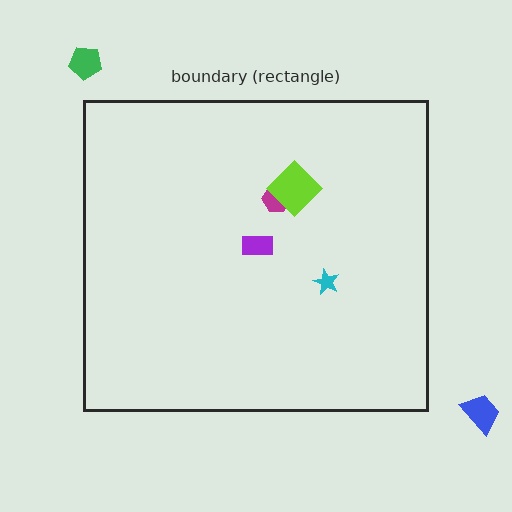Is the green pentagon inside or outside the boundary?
Outside.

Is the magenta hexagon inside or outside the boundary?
Inside.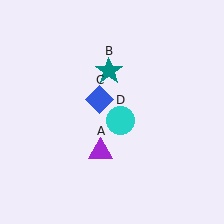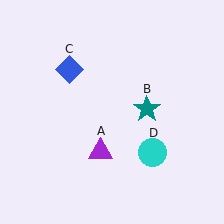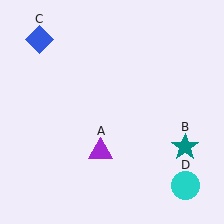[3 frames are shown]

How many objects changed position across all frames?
3 objects changed position: teal star (object B), blue diamond (object C), cyan circle (object D).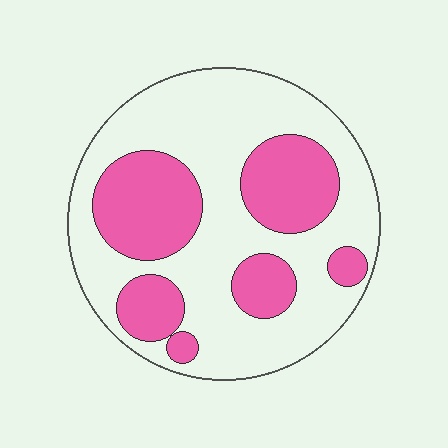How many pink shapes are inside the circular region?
6.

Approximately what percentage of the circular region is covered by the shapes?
Approximately 35%.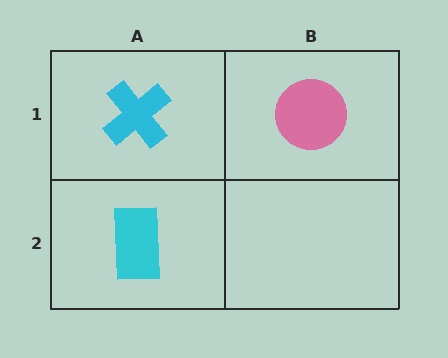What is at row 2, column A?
A cyan rectangle.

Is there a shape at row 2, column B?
No, that cell is empty.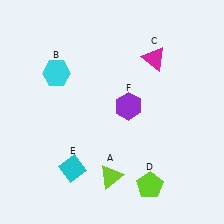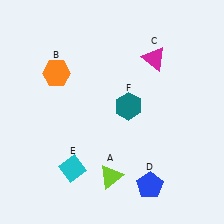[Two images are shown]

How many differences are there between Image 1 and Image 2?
There are 3 differences between the two images.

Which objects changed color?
B changed from cyan to orange. D changed from lime to blue. F changed from purple to teal.